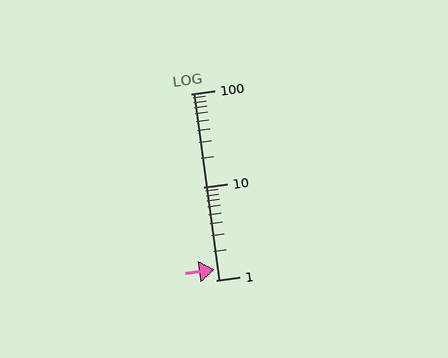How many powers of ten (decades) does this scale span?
The scale spans 2 decades, from 1 to 100.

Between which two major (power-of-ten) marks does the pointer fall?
The pointer is between 1 and 10.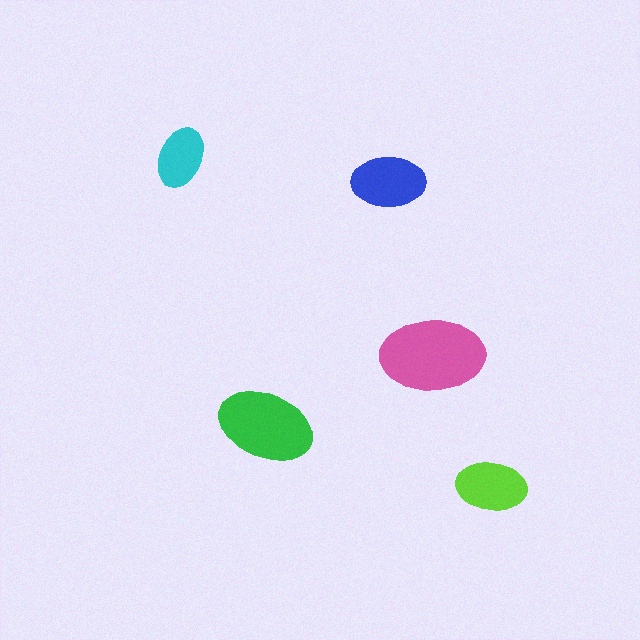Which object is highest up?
The cyan ellipse is topmost.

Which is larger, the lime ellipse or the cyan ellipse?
The lime one.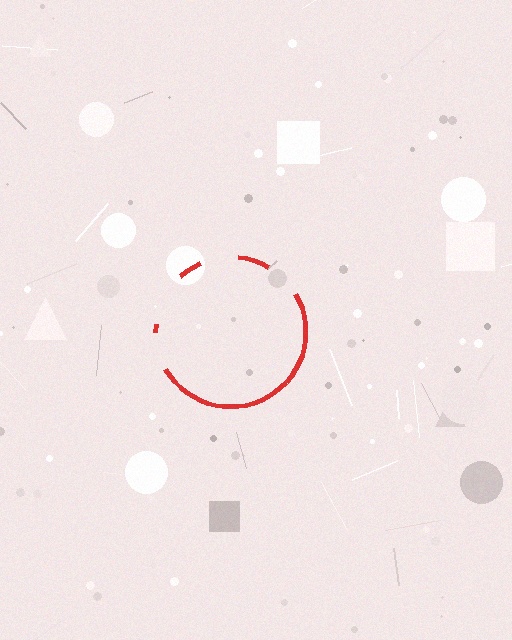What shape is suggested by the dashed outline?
The dashed outline suggests a circle.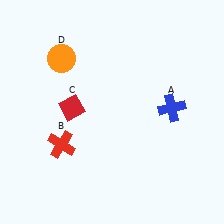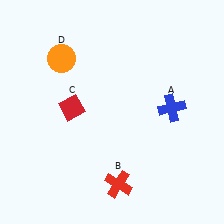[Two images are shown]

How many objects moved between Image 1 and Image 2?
1 object moved between the two images.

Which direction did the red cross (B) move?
The red cross (B) moved right.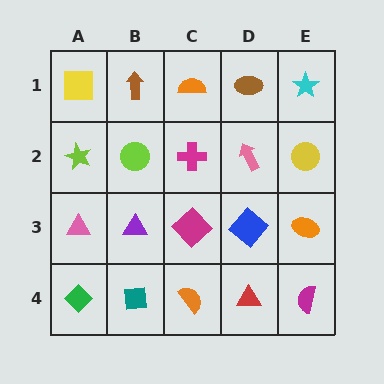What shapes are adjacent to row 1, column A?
A lime star (row 2, column A), a brown arrow (row 1, column B).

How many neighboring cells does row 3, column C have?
4.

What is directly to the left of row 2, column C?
A lime circle.